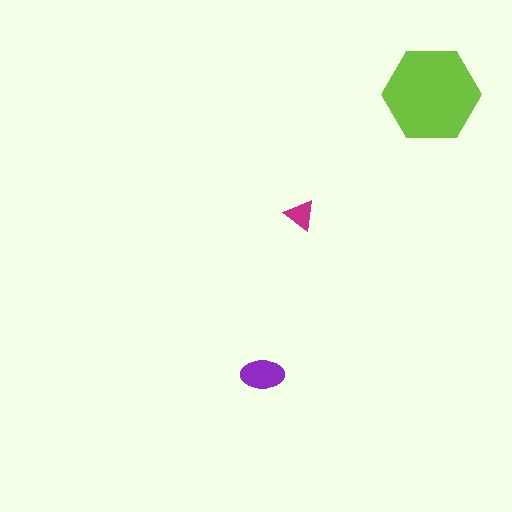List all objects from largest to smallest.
The lime hexagon, the purple ellipse, the magenta triangle.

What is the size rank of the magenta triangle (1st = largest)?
3rd.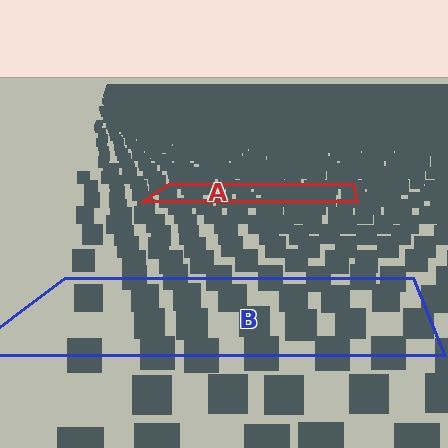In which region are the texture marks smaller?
The texture marks are smaller in region A, because it is farther away.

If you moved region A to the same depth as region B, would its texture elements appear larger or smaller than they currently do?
They would appear larger. At a closer depth, the same texture elements are projected at a bigger on-screen size.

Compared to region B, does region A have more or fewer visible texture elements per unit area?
Region A has more texture elements per unit area — they are packed more densely because it is farther away.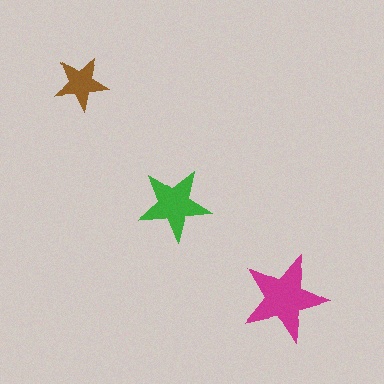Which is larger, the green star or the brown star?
The green one.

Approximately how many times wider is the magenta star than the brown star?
About 1.5 times wider.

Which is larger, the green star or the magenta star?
The magenta one.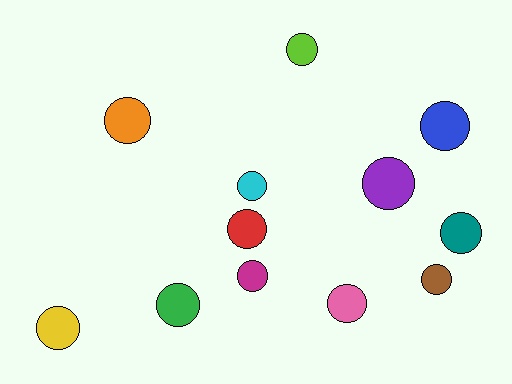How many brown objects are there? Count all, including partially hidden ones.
There is 1 brown object.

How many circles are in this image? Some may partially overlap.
There are 12 circles.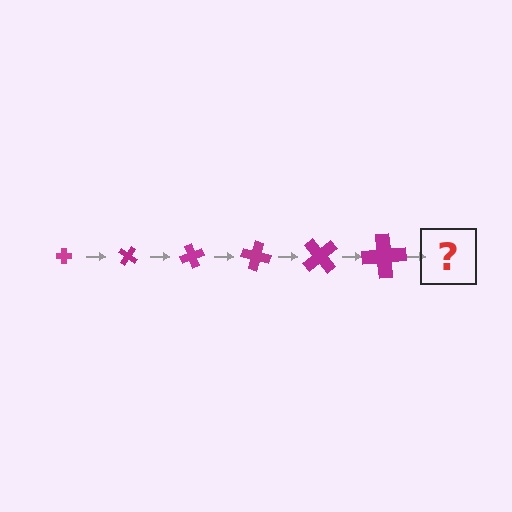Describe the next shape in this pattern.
It should be a cross, larger than the previous one and rotated 210 degrees from the start.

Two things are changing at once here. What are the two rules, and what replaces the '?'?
The two rules are that the cross grows larger each step and it rotates 35 degrees each step. The '?' should be a cross, larger than the previous one and rotated 210 degrees from the start.